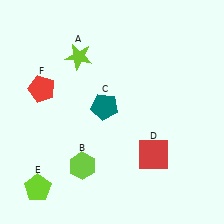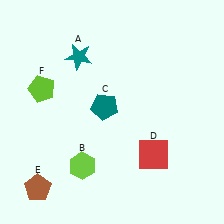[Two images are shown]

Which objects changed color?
A changed from lime to teal. E changed from lime to brown. F changed from red to lime.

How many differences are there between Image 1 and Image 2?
There are 3 differences between the two images.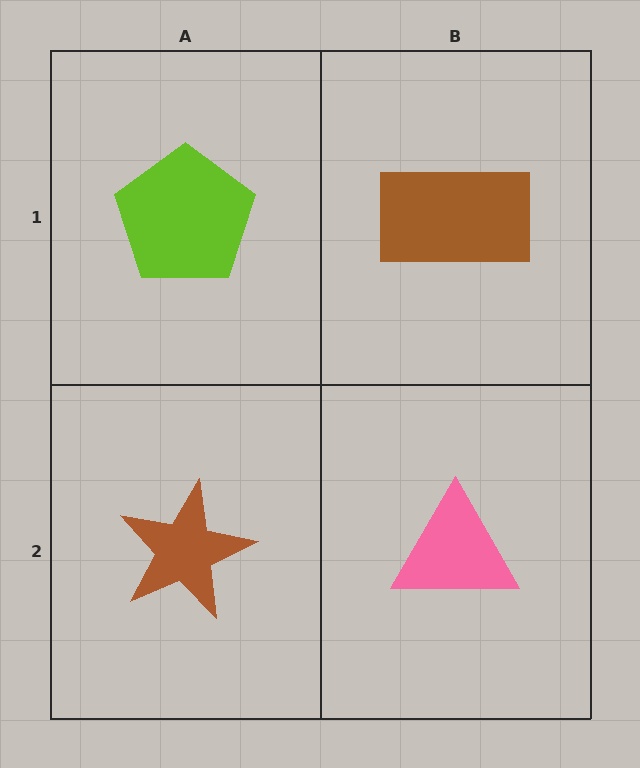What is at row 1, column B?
A brown rectangle.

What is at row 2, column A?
A brown star.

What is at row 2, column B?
A pink triangle.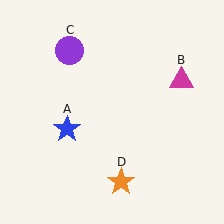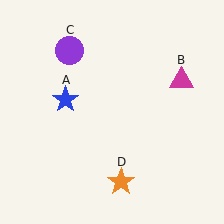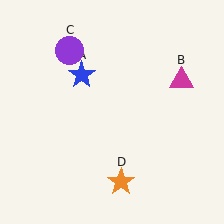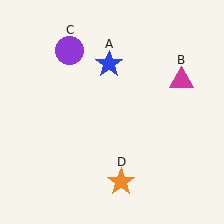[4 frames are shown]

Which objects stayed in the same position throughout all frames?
Magenta triangle (object B) and purple circle (object C) and orange star (object D) remained stationary.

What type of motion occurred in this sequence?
The blue star (object A) rotated clockwise around the center of the scene.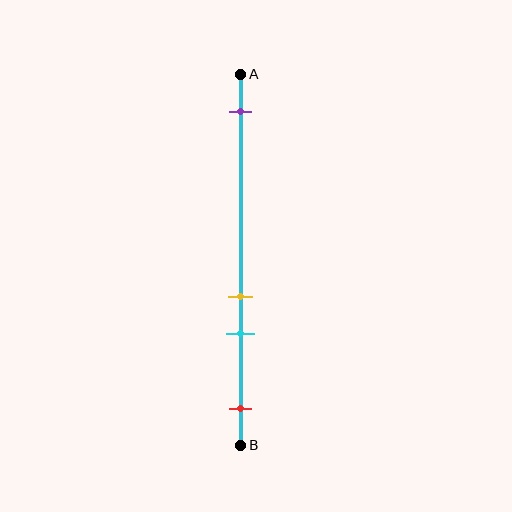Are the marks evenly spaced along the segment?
No, the marks are not evenly spaced.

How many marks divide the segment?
There are 4 marks dividing the segment.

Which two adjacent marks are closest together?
The yellow and cyan marks are the closest adjacent pair.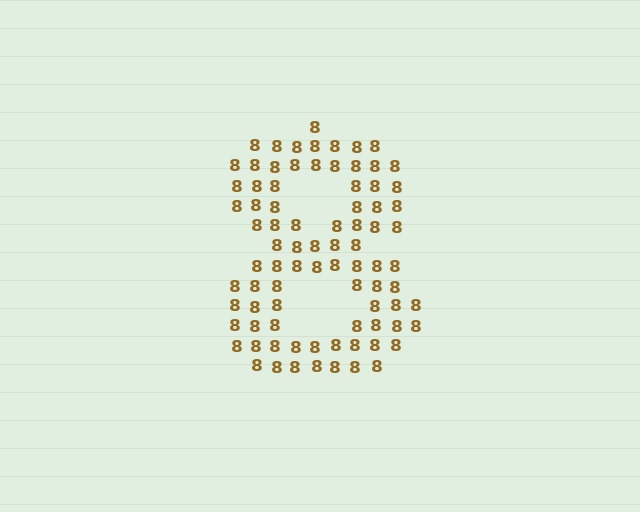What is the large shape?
The large shape is the digit 8.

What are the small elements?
The small elements are digit 8's.